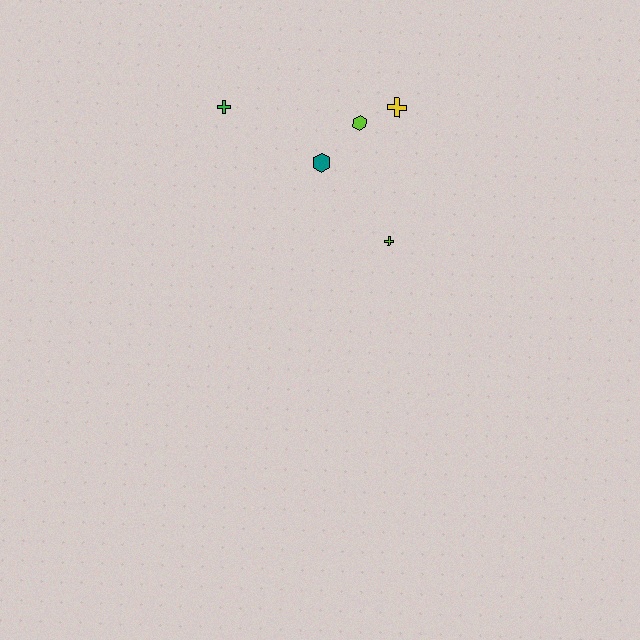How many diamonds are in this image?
There are no diamonds.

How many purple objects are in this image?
There are no purple objects.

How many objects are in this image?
There are 5 objects.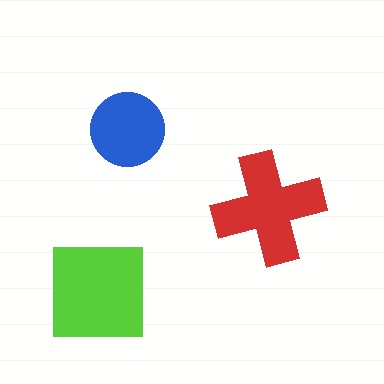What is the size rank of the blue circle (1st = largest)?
3rd.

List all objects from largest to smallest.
The lime square, the red cross, the blue circle.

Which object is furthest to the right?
The red cross is rightmost.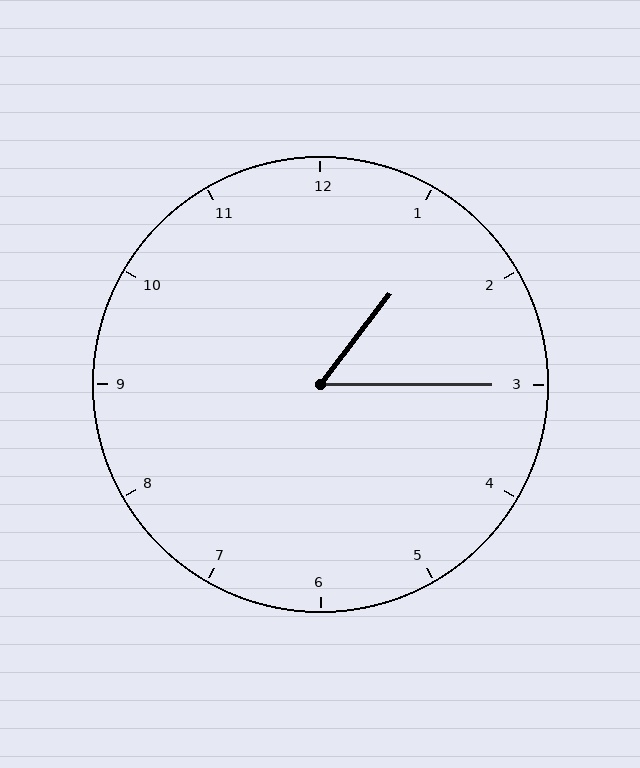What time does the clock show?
1:15.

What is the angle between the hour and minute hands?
Approximately 52 degrees.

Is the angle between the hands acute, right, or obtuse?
It is acute.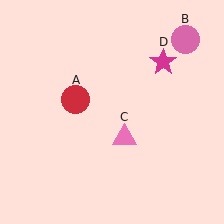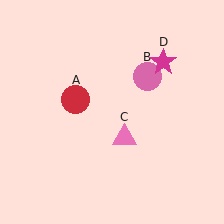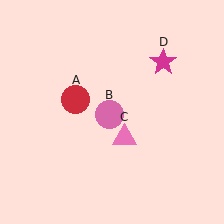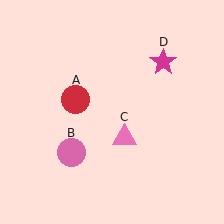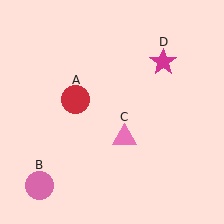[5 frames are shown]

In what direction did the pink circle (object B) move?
The pink circle (object B) moved down and to the left.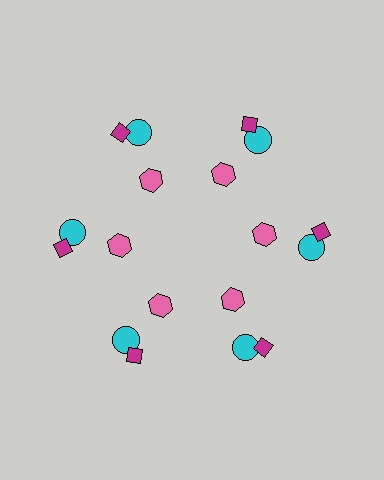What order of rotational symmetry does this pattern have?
This pattern has 6-fold rotational symmetry.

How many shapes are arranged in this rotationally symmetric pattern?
There are 18 shapes, arranged in 6 groups of 3.